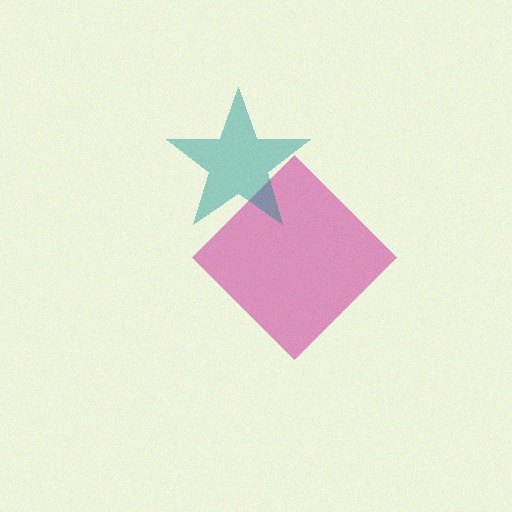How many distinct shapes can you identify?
There are 2 distinct shapes: a magenta diamond, a teal star.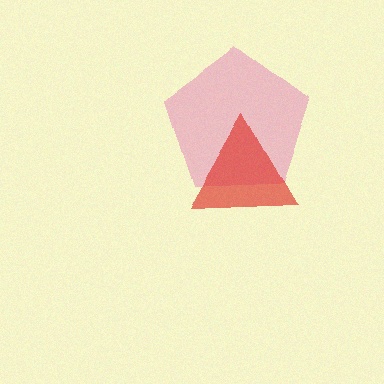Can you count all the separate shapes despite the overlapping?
Yes, there are 2 separate shapes.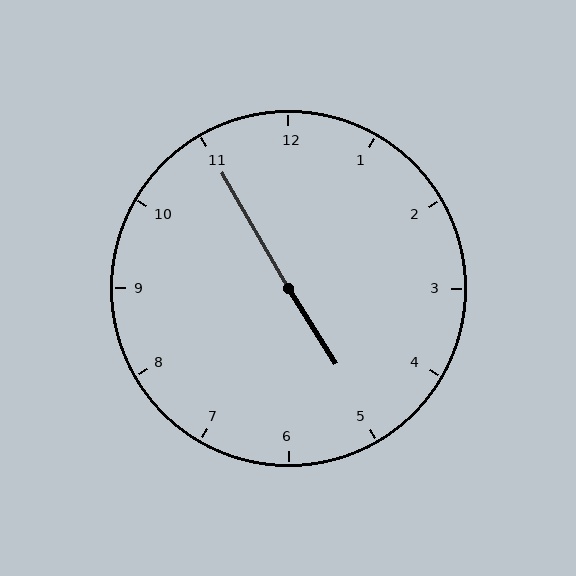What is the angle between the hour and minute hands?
Approximately 178 degrees.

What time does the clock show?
4:55.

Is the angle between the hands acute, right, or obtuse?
It is obtuse.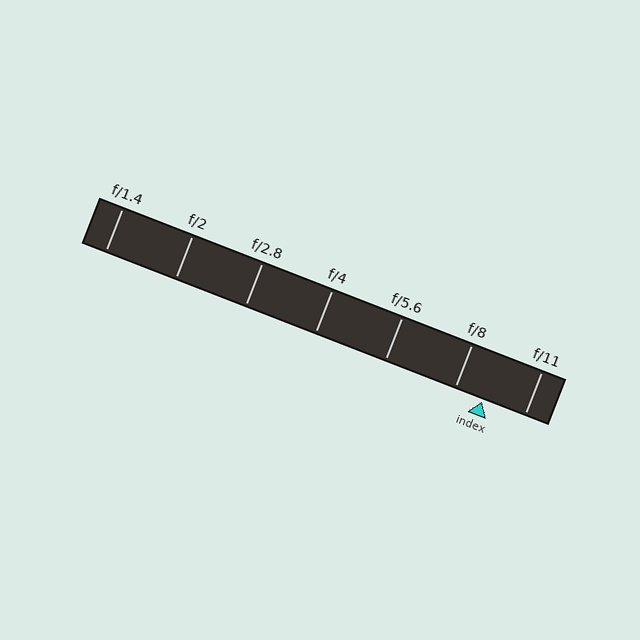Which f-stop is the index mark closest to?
The index mark is closest to f/8.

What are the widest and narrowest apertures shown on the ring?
The widest aperture shown is f/1.4 and the narrowest is f/11.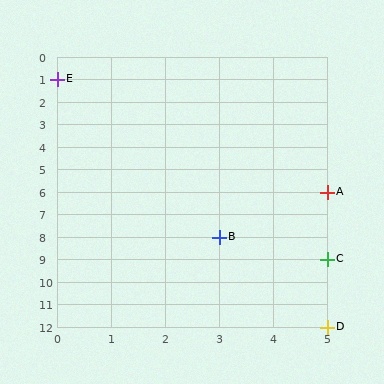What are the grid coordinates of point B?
Point B is at grid coordinates (3, 8).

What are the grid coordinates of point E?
Point E is at grid coordinates (0, 1).